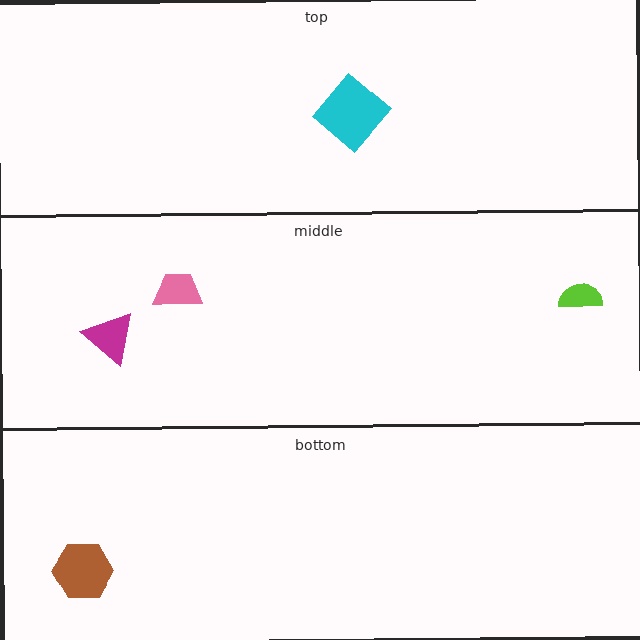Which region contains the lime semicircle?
The middle region.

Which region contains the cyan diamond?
The top region.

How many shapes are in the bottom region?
1.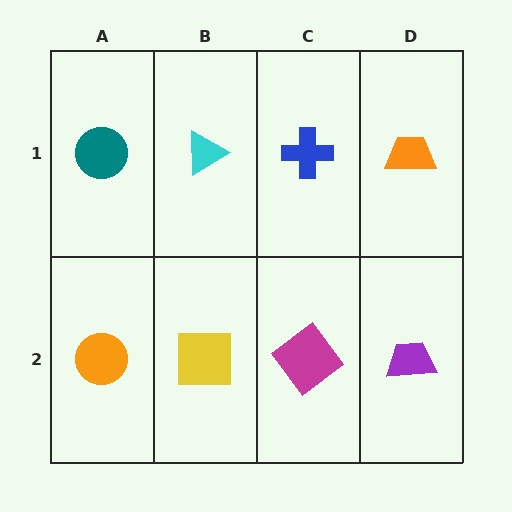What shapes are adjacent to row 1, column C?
A magenta diamond (row 2, column C), a cyan triangle (row 1, column B), an orange trapezoid (row 1, column D).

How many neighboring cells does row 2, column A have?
2.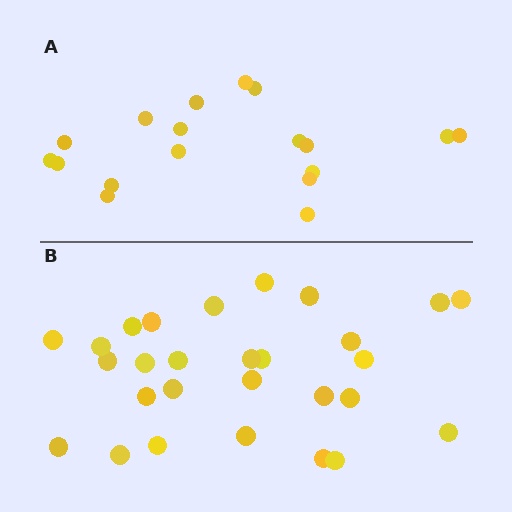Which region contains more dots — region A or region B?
Region B (the bottom region) has more dots.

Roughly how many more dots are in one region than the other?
Region B has roughly 10 or so more dots than region A.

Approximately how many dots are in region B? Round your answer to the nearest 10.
About 30 dots. (The exact count is 28, which rounds to 30.)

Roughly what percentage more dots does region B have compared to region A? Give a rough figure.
About 55% more.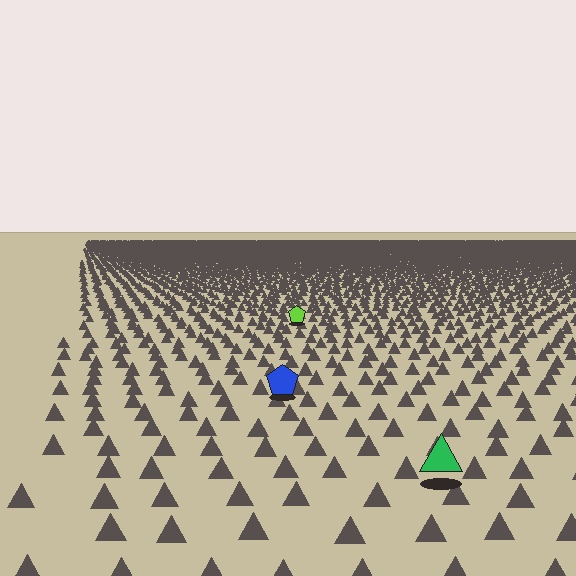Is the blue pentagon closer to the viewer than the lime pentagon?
Yes. The blue pentagon is closer — you can tell from the texture gradient: the ground texture is coarser near it.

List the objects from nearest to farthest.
From nearest to farthest: the green triangle, the blue pentagon, the lime pentagon.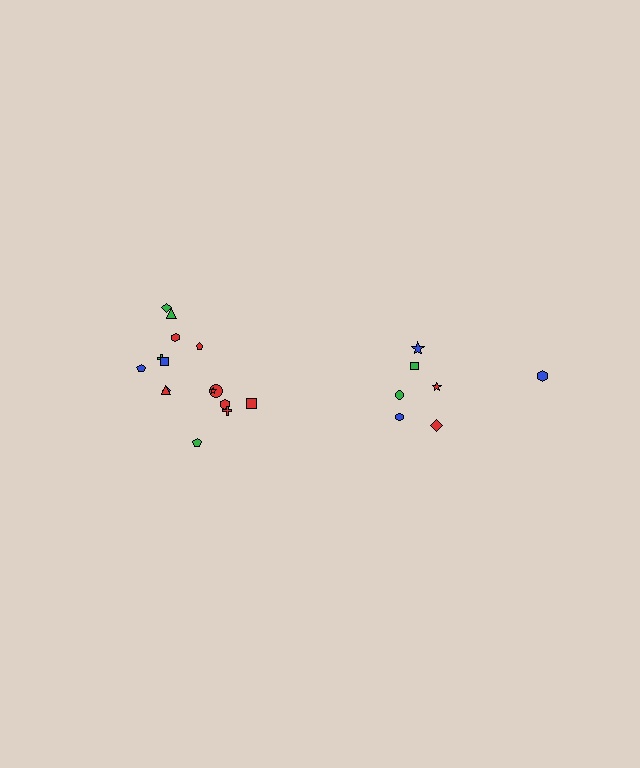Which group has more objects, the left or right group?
The left group.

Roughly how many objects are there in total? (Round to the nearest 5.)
Roughly 20 objects in total.